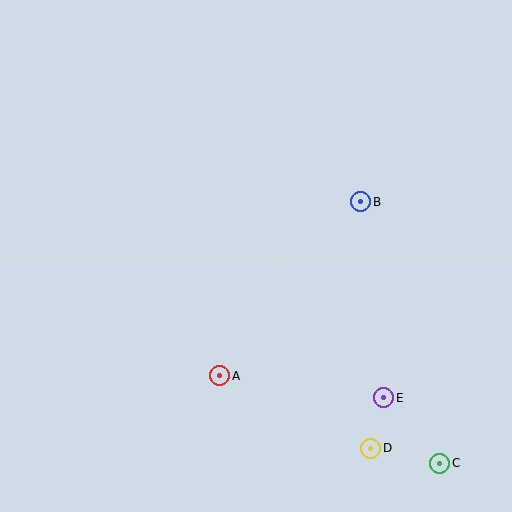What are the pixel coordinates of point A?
Point A is at (220, 376).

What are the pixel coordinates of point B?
Point B is at (361, 202).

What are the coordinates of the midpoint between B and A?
The midpoint between B and A is at (290, 289).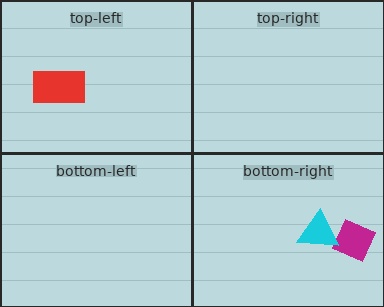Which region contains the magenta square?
The bottom-right region.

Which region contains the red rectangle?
The top-left region.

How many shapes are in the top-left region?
1.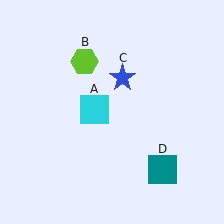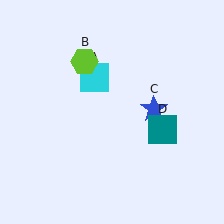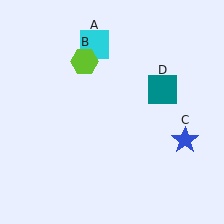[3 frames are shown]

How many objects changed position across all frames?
3 objects changed position: cyan square (object A), blue star (object C), teal square (object D).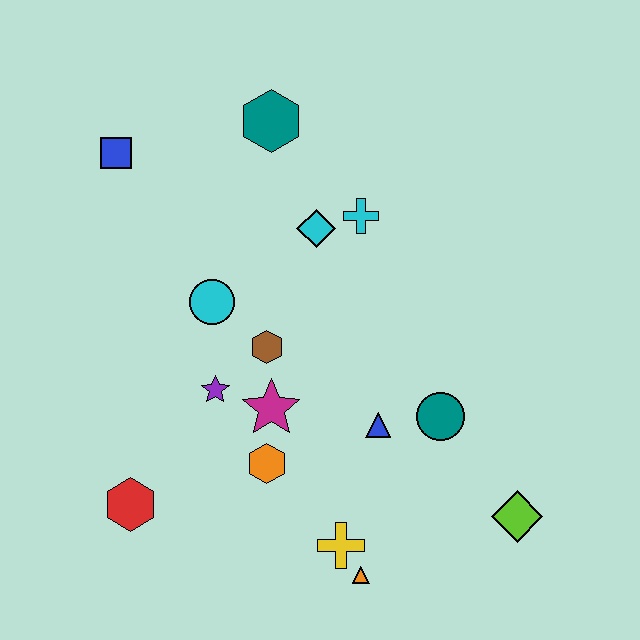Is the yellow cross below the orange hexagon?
Yes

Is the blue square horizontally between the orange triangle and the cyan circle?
No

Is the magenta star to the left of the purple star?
No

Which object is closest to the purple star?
The magenta star is closest to the purple star.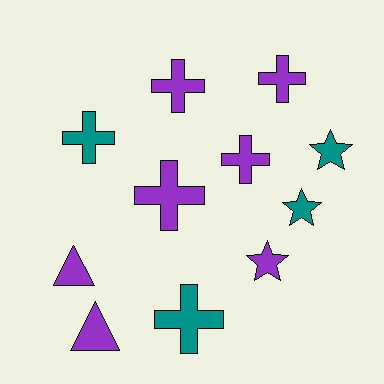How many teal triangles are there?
There are no teal triangles.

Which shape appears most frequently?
Cross, with 6 objects.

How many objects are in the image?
There are 11 objects.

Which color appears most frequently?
Purple, with 7 objects.